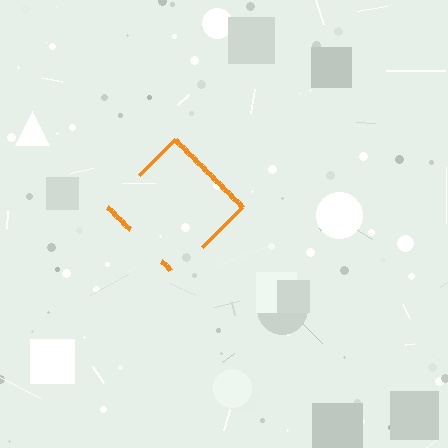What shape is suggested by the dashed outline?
The dashed outline suggests a diamond.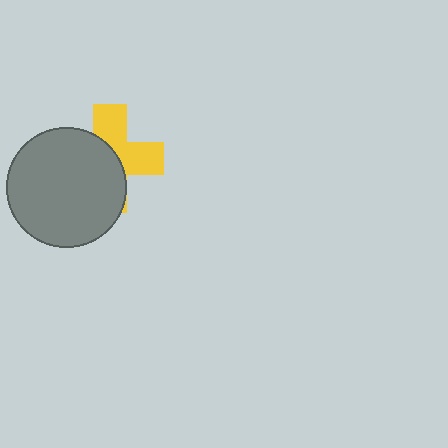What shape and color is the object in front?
The object in front is a gray circle.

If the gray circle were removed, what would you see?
You would see the complete yellow cross.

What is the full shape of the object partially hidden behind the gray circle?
The partially hidden object is a yellow cross.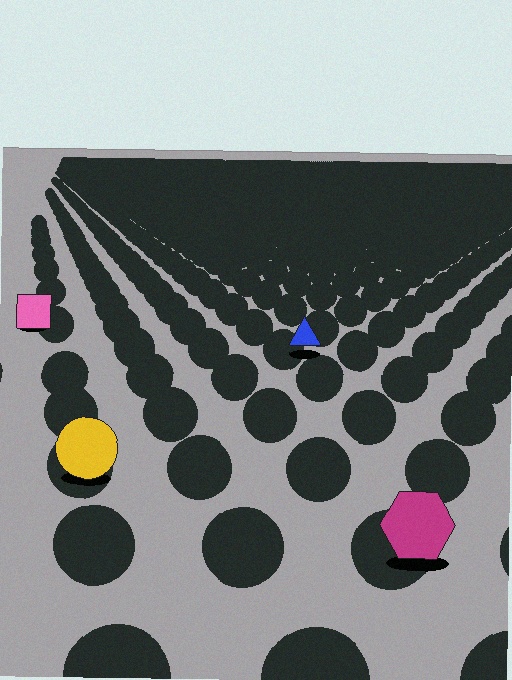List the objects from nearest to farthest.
From nearest to farthest: the magenta hexagon, the yellow circle, the blue triangle, the pink square.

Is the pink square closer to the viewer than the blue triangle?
No. The blue triangle is closer — you can tell from the texture gradient: the ground texture is coarser near it.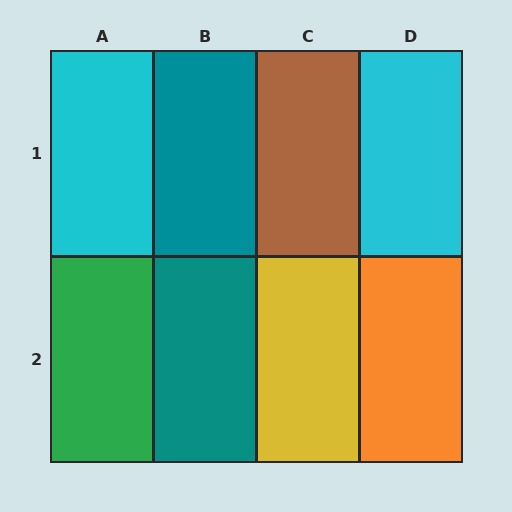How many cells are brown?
1 cell is brown.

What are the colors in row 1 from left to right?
Cyan, teal, brown, cyan.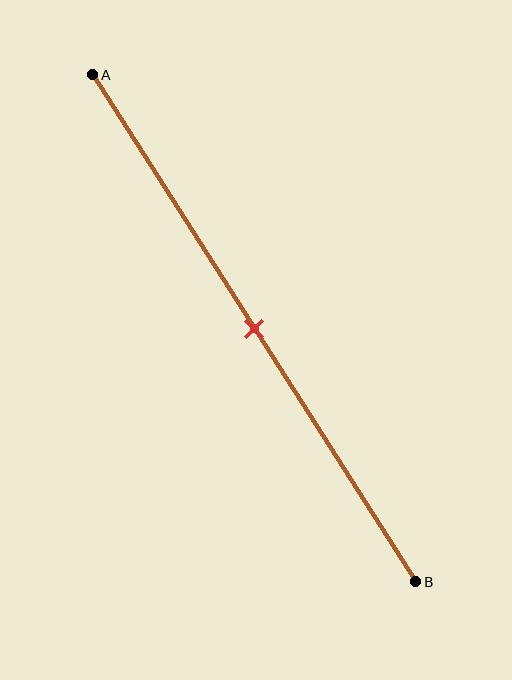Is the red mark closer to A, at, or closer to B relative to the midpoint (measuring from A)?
The red mark is approximately at the midpoint of segment AB.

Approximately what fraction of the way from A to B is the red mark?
The red mark is approximately 50% of the way from A to B.